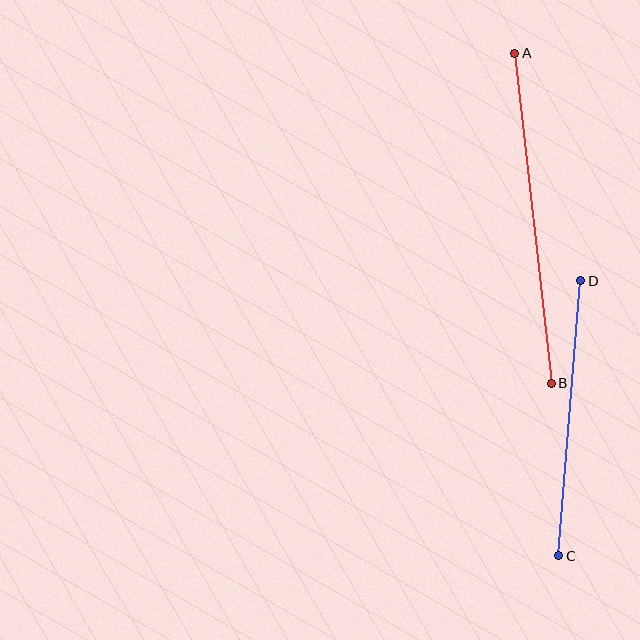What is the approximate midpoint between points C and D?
The midpoint is at approximately (570, 418) pixels.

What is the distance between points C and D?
The distance is approximately 276 pixels.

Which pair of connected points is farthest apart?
Points A and B are farthest apart.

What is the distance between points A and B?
The distance is approximately 332 pixels.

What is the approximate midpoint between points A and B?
The midpoint is at approximately (533, 218) pixels.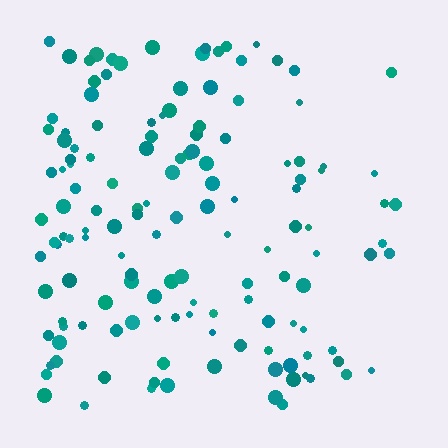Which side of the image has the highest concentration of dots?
The left.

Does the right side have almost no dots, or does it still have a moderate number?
Still a moderate number, just noticeably fewer than the left.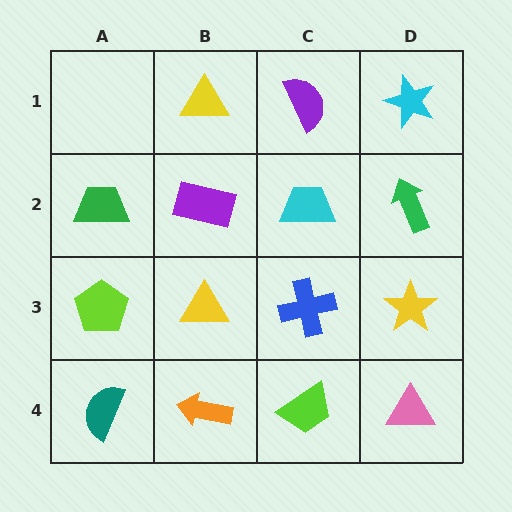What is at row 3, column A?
A lime pentagon.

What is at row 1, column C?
A purple semicircle.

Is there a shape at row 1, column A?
No, that cell is empty.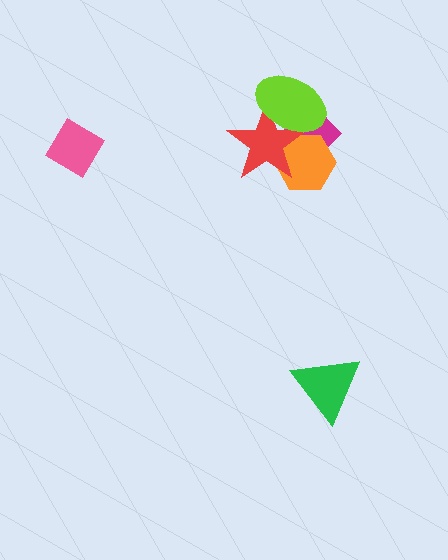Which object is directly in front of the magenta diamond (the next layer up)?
The orange hexagon is directly in front of the magenta diamond.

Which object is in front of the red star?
The lime ellipse is in front of the red star.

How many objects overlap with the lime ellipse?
3 objects overlap with the lime ellipse.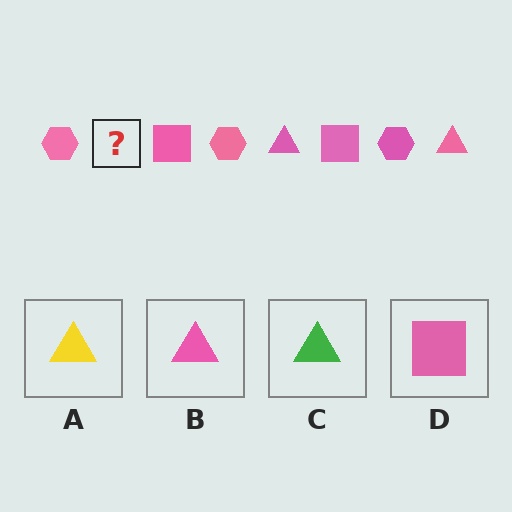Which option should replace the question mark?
Option B.